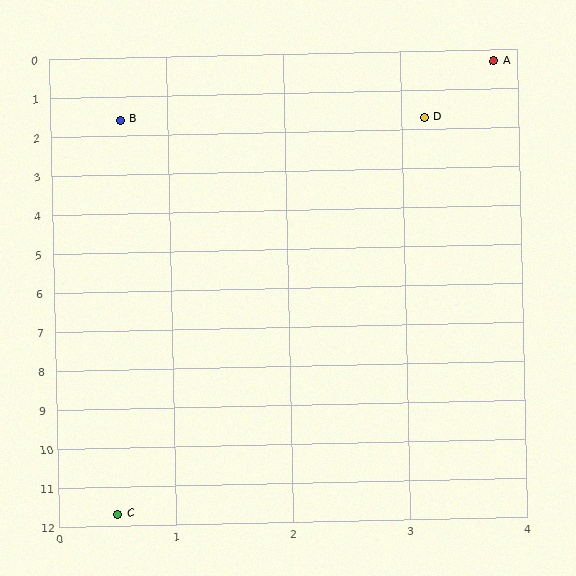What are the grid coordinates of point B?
Point B is at approximately (0.6, 1.6).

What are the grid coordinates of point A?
Point A is at approximately (3.8, 0.3).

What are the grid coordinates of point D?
Point D is at approximately (3.2, 1.7).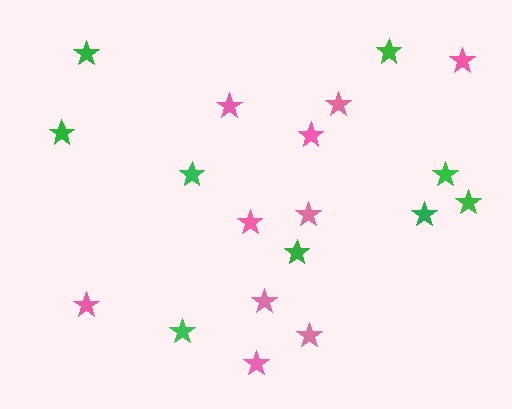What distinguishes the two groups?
There are 2 groups: one group of pink stars (10) and one group of green stars (9).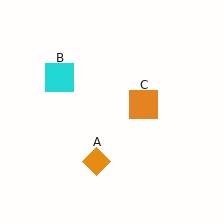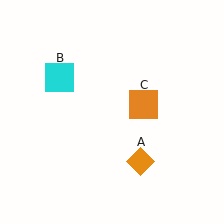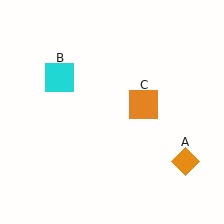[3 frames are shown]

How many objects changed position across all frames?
1 object changed position: orange diamond (object A).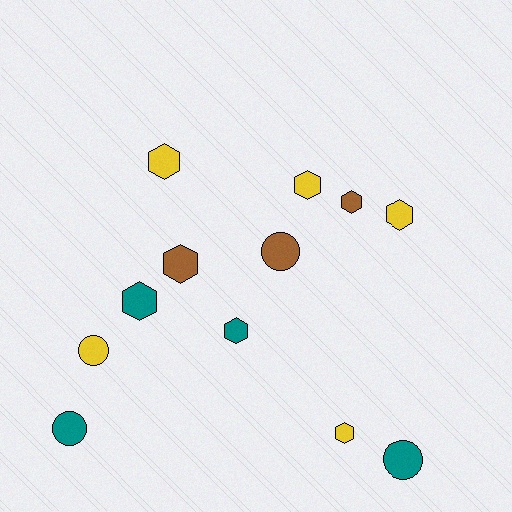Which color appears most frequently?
Yellow, with 5 objects.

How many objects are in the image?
There are 12 objects.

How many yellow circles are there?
There is 1 yellow circle.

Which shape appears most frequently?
Hexagon, with 8 objects.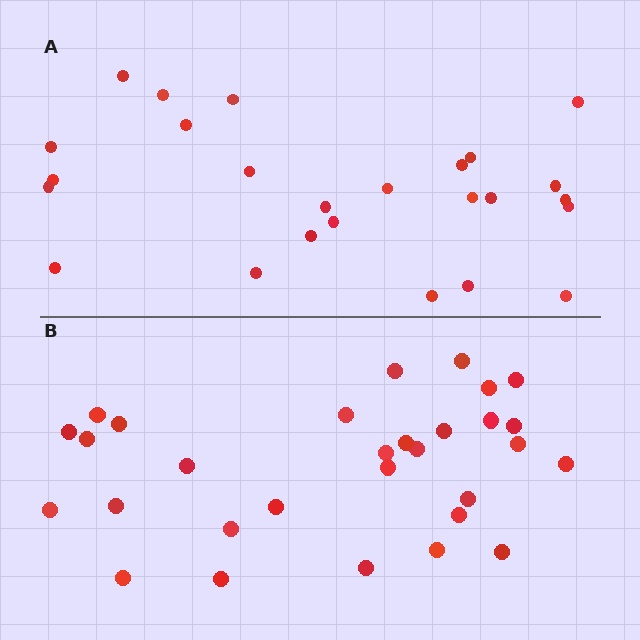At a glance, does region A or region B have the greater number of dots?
Region B (the bottom region) has more dots.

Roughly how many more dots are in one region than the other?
Region B has about 5 more dots than region A.